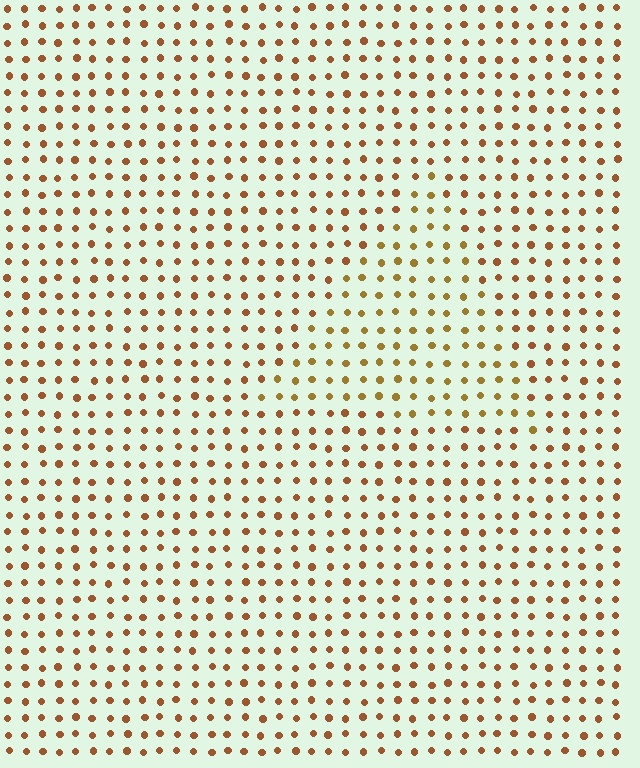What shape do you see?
I see a triangle.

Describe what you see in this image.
The image is filled with small brown elements in a uniform arrangement. A triangle-shaped region is visible where the elements are tinted to a slightly different hue, forming a subtle color boundary.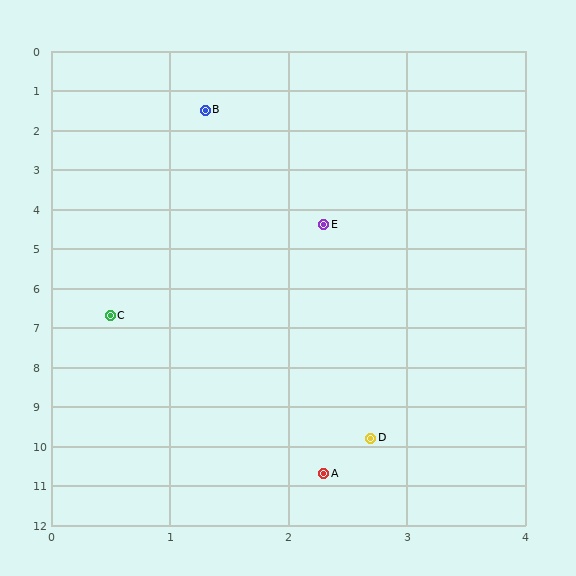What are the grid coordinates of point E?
Point E is at approximately (2.3, 4.4).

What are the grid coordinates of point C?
Point C is at approximately (0.5, 6.7).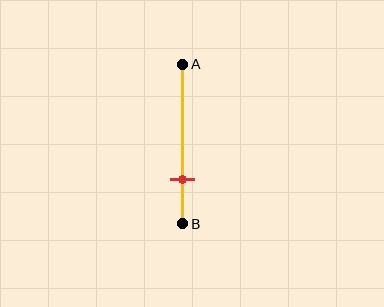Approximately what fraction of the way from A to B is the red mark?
The red mark is approximately 70% of the way from A to B.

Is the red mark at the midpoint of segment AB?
No, the mark is at about 70% from A, not at the 50% midpoint.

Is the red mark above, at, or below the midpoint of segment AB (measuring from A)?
The red mark is below the midpoint of segment AB.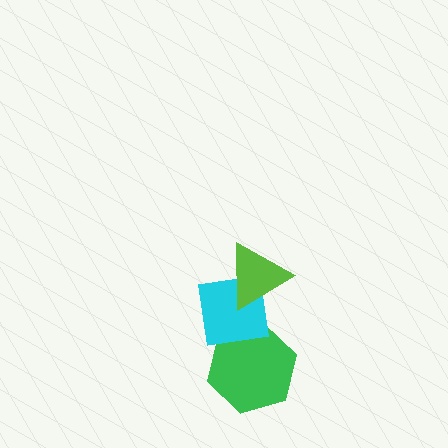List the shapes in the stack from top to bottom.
From top to bottom: the lime triangle, the cyan square, the green hexagon.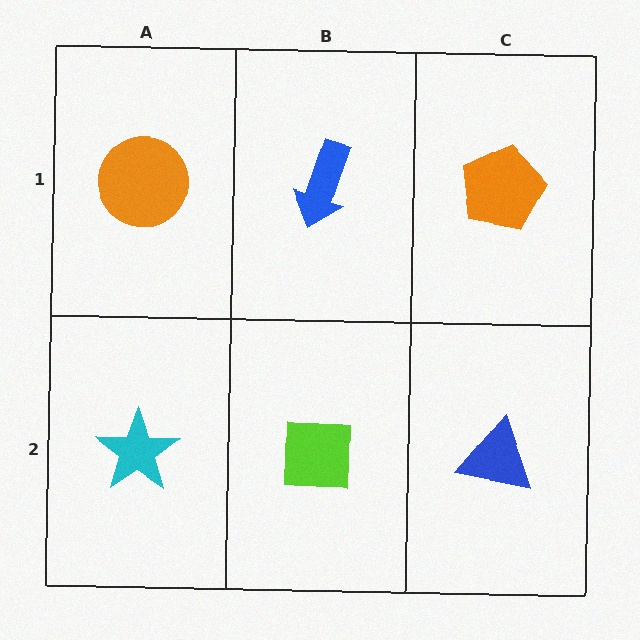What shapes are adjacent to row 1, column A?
A cyan star (row 2, column A), a blue arrow (row 1, column B).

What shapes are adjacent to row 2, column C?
An orange pentagon (row 1, column C), a lime square (row 2, column B).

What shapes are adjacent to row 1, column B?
A lime square (row 2, column B), an orange circle (row 1, column A), an orange pentagon (row 1, column C).